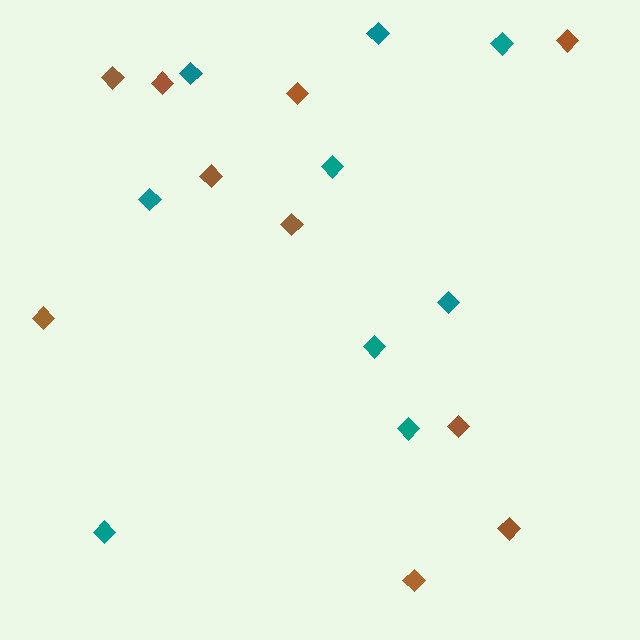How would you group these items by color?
There are 2 groups: one group of teal diamonds (9) and one group of brown diamonds (10).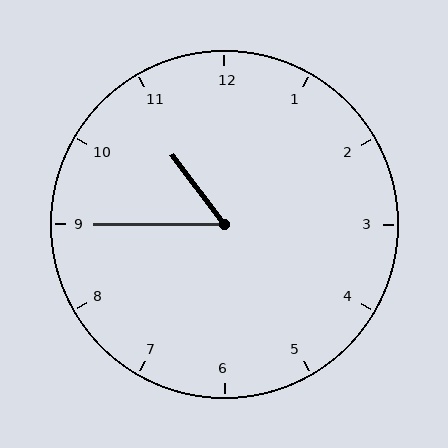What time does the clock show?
10:45.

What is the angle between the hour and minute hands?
Approximately 52 degrees.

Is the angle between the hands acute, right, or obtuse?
It is acute.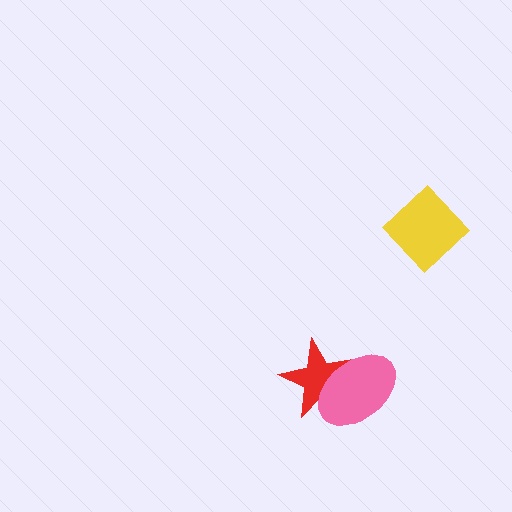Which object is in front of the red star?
The pink ellipse is in front of the red star.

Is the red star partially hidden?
Yes, it is partially covered by another shape.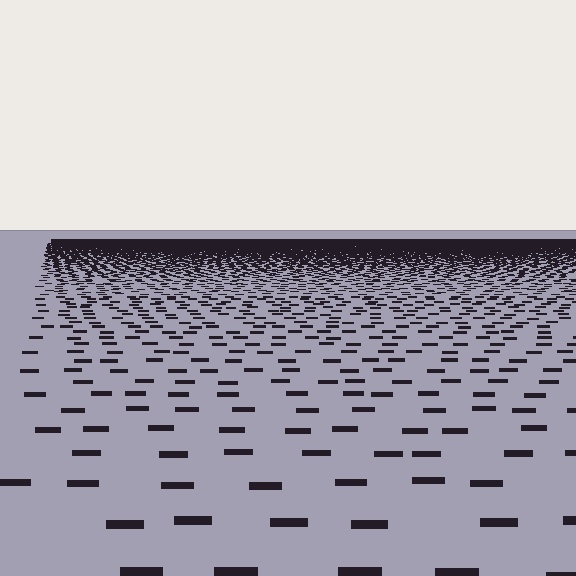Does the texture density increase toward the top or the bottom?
Density increases toward the top.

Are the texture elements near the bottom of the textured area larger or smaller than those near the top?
Larger. Near the bottom, elements are closer to the viewer and appear at a bigger on-screen size.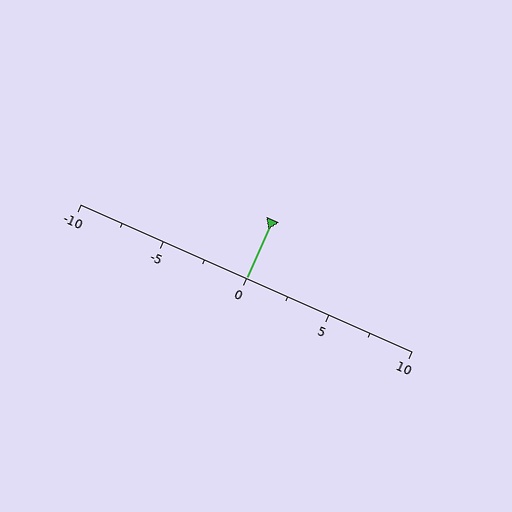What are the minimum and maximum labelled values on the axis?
The axis runs from -10 to 10.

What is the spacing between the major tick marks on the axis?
The major ticks are spaced 5 apart.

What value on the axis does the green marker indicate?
The marker indicates approximately 0.